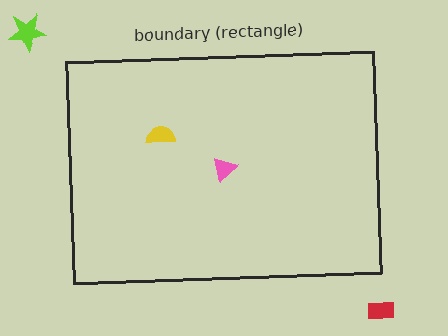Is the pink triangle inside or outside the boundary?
Inside.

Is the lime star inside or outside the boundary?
Outside.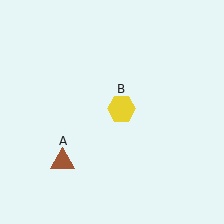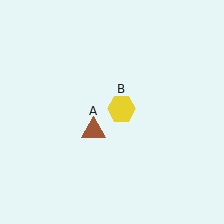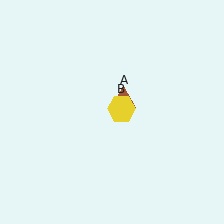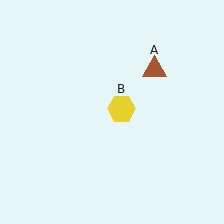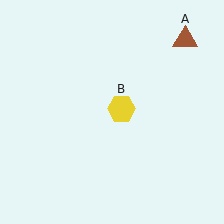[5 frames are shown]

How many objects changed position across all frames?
1 object changed position: brown triangle (object A).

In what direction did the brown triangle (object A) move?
The brown triangle (object A) moved up and to the right.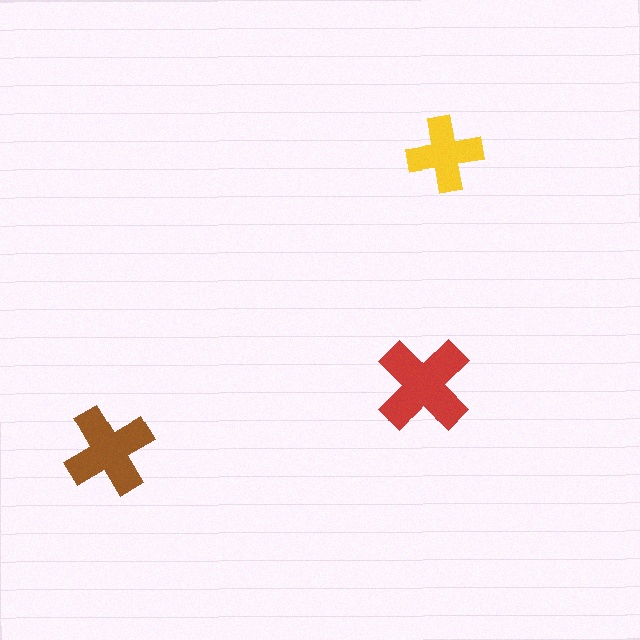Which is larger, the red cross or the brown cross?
The red one.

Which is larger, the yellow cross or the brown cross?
The brown one.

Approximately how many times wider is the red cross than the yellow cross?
About 1.5 times wider.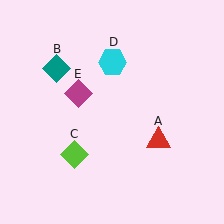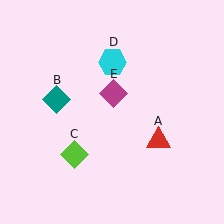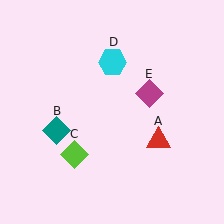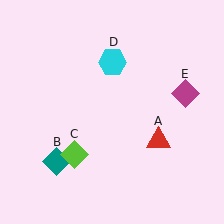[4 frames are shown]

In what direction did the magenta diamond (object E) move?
The magenta diamond (object E) moved right.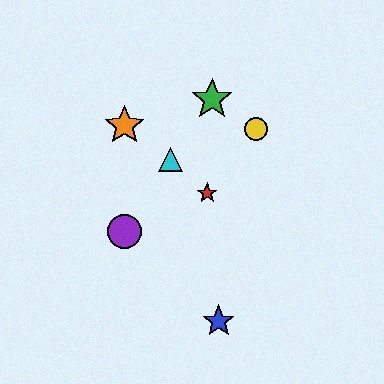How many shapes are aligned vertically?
2 shapes (the purple circle, the orange star) are aligned vertically.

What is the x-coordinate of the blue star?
The blue star is at x≈219.